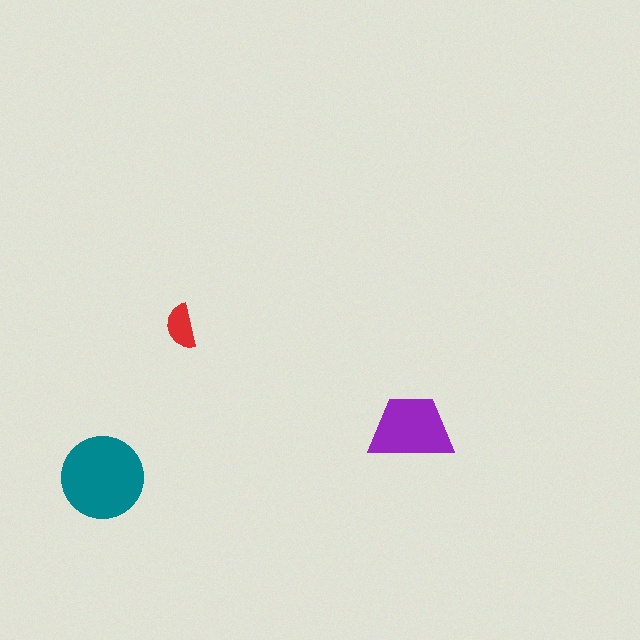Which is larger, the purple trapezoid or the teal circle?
The teal circle.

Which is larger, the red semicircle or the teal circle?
The teal circle.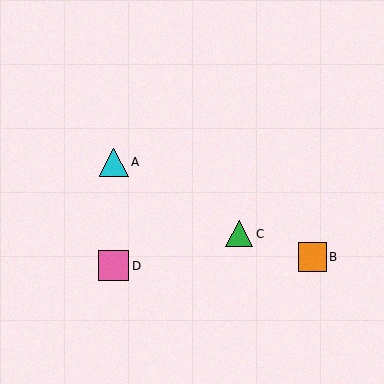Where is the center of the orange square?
The center of the orange square is at (312, 257).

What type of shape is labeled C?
Shape C is a green triangle.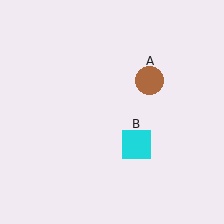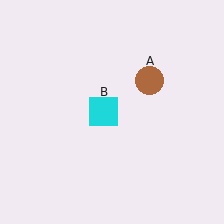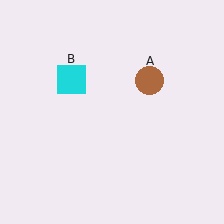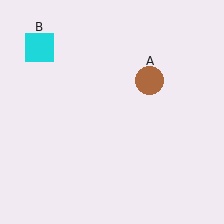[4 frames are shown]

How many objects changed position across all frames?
1 object changed position: cyan square (object B).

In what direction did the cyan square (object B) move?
The cyan square (object B) moved up and to the left.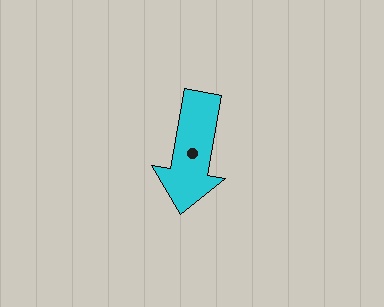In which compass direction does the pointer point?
South.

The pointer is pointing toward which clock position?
Roughly 6 o'clock.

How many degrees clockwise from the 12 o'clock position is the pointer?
Approximately 190 degrees.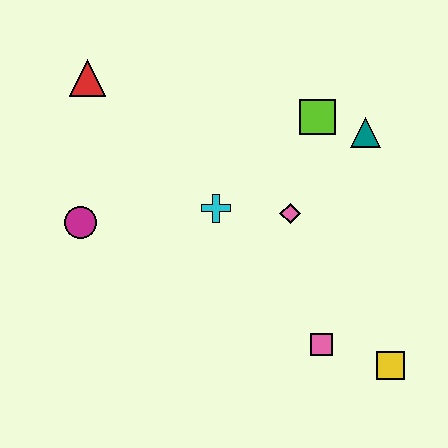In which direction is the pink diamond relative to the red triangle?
The pink diamond is to the right of the red triangle.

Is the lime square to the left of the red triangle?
No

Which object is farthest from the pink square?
The red triangle is farthest from the pink square.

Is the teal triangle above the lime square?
No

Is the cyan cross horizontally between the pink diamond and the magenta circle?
Yes